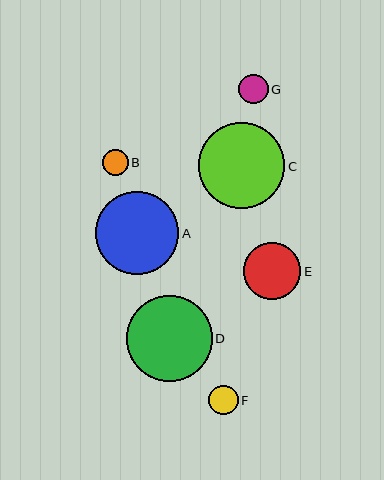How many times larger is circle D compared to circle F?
Circle D is approximately 2.9 times the size of circle F.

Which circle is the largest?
Circle C is the largest with a size of approximately 86 pixels.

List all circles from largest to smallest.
From largest to smallest: C, D, A, E, G, F, B.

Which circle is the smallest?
Circle B is the smallest with a size of approximately 26 pixels.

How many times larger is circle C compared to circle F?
Circle C is approximately 2.9 times the size of circle F.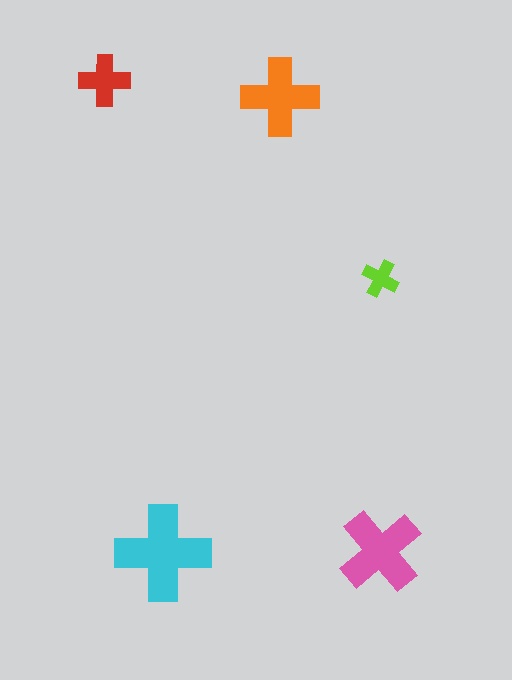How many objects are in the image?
There are 5 objects in the image.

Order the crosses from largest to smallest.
the cyan one, the pink one, the orange one, the red one, the lime one.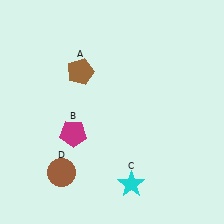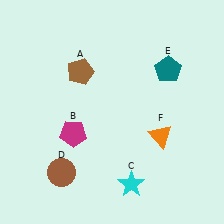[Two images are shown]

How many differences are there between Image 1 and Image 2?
There are 2 differences between the two images.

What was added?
A teal pentagon (E), an orange triangle (F) were added in Image 2.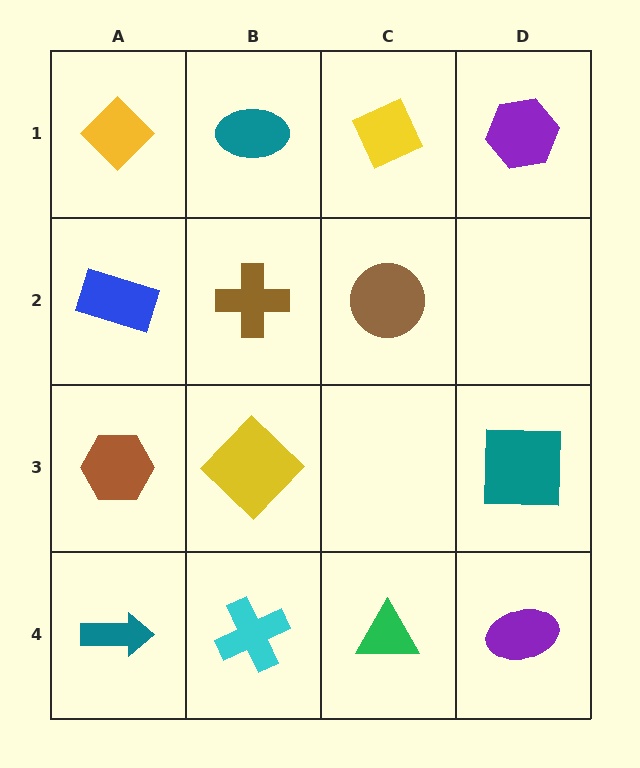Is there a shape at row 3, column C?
No, that cell is empty.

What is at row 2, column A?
A blue rectangle.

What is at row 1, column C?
A yellow diamond.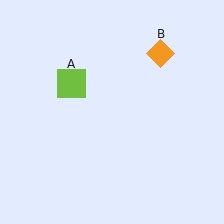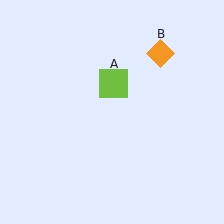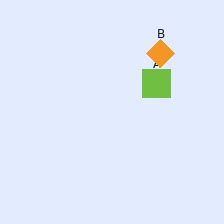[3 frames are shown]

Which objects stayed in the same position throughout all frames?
Orange diamond (object B) remained stationary.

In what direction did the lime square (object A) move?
The lime square (object A) moved right.